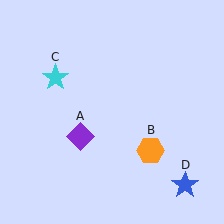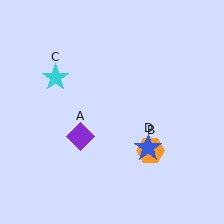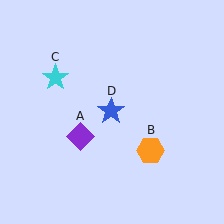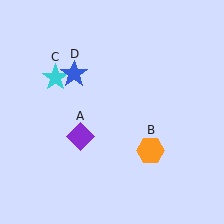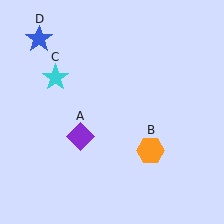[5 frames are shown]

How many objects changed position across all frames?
1 object changed position: blue star (object D).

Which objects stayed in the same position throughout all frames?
Purple diamond (object A) and orange hexagon (object B) and cyan star (object C) remained stationary.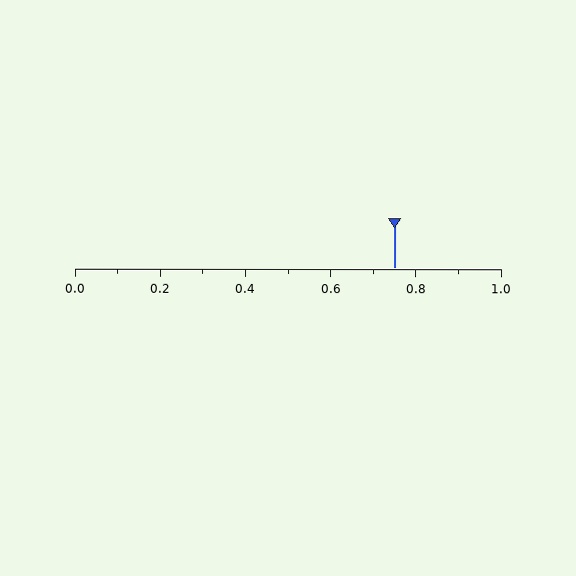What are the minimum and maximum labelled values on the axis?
The axis runs from 0.0 to 1.0.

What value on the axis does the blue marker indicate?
The marker indicates approximately 0.75.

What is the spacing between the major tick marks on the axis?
The major ticks are spaced 0.2 apart.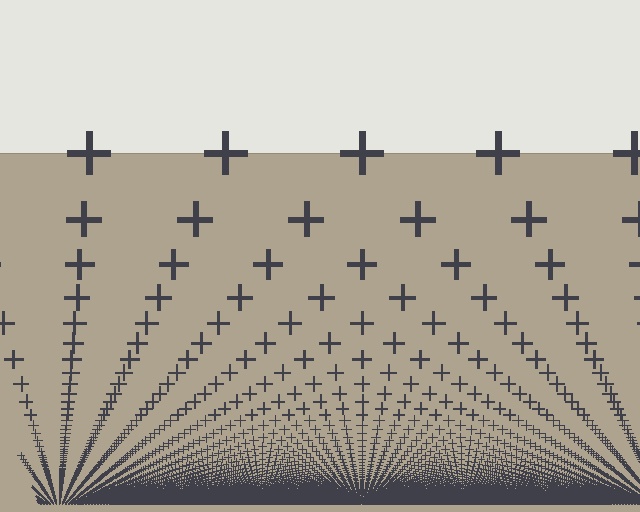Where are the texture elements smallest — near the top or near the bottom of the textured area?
Near the bottom.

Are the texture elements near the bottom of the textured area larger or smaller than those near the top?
Smaller. The gradient is inverted — elements near the bottom are smaller and denser.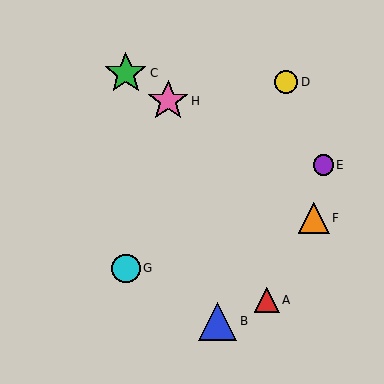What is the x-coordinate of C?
Object C is at x≈126.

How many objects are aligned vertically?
2 objects (C, G) are aligned vertically.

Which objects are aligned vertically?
Objects C, G are aligned vertically.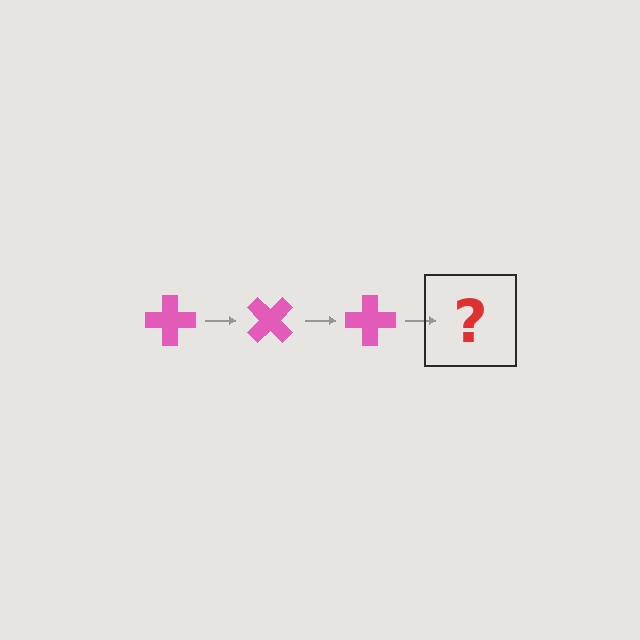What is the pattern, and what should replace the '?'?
The pattern is that the cross rotates 45 degrees each step. The '?' should be a pink cross rotated 135 degrees.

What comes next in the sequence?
The next element should be a pink cross rotated 135 degrees.